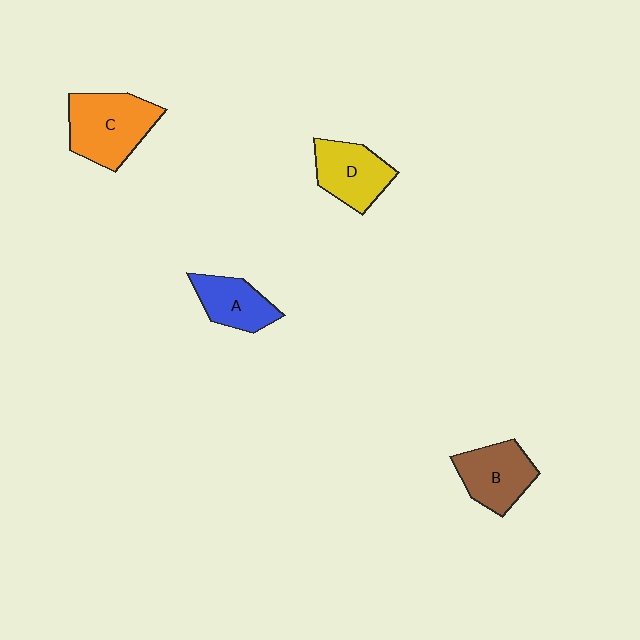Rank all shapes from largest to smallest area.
From largest to smallest: C (orange), B (brown), D (yellow), A (blue).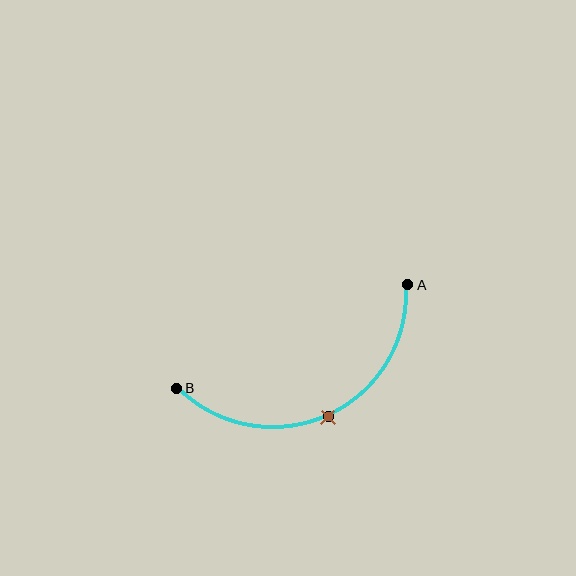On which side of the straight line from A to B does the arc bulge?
The arc bulges below the straight line connecting A and B.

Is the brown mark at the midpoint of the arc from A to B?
Yes. The brown mark lies on the arc at equal arc-length from both A and B — it is the arc midpoint.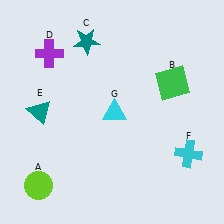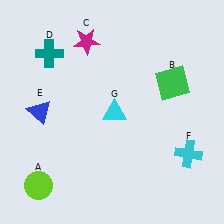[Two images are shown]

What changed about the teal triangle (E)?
In Image 1, E is teal. In Image 2, it changed to blue.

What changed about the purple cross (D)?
In Image 1, D is purple. In Image 2, it changed to teal.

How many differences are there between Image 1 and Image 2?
There are 3 differences between the two images.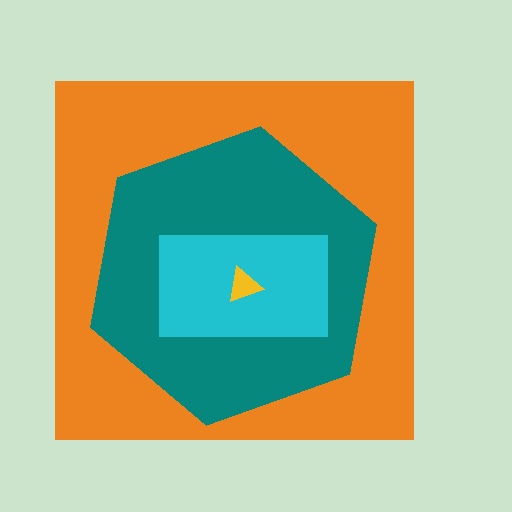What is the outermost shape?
The orange square.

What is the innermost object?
The yellow triangle.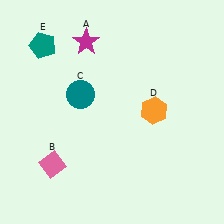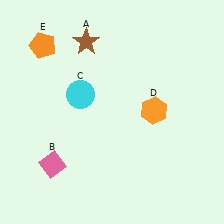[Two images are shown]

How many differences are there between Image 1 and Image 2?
There are 3 differences between the two images.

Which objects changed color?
A changed from magenta to brown. C changed from teal to cyan. E changed from teal to orange.